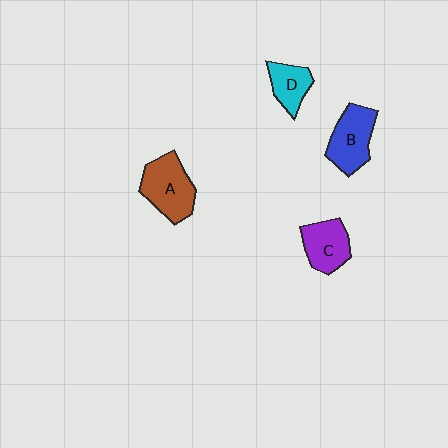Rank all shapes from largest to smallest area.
From largest to smallest: A (brown), B (blue), C (purple), D (cyan).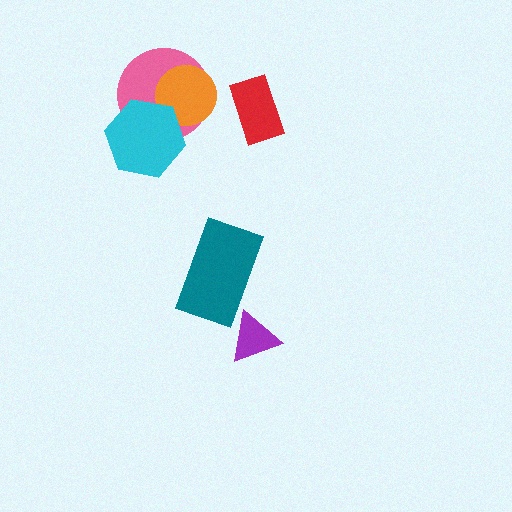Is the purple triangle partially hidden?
No, no other shape covers it.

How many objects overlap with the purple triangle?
0 objects overlap with the purple triangle.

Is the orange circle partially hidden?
Yes, it is partially covered by another shape.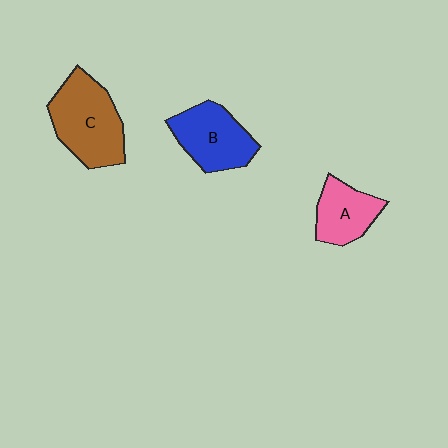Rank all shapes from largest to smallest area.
From largest to smallest: C (brown), B (blue), A (pink).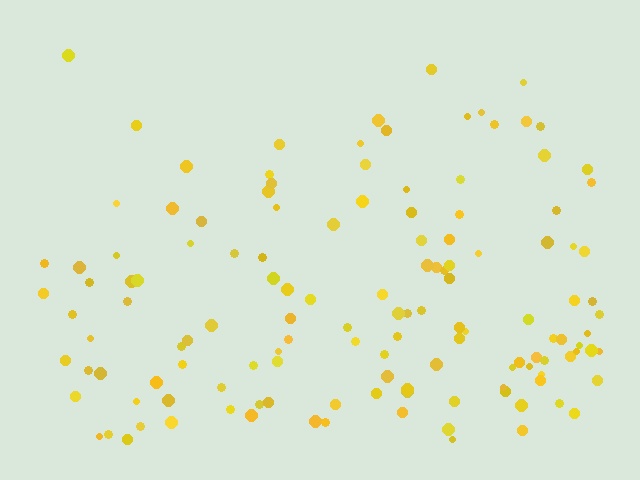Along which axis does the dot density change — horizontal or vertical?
Vertical.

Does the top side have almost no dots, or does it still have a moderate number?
Still a moderate number, just noticeably fewer than the bottom.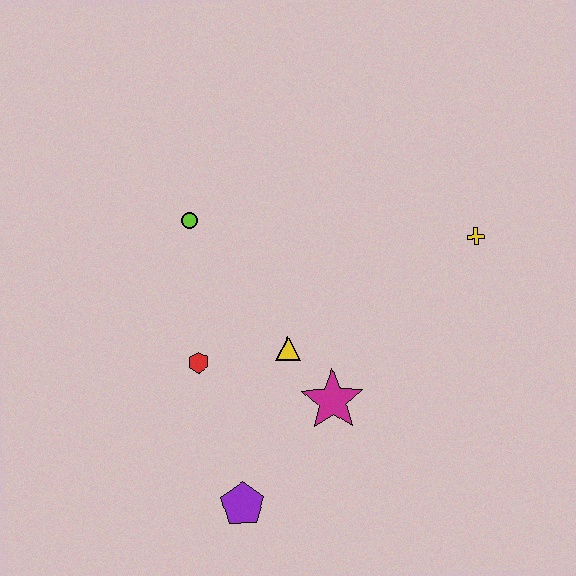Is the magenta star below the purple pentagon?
No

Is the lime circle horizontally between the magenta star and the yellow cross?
No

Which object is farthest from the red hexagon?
The yellow cross is farthest from the red hexagon.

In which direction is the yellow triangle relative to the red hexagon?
The yellow triangle is to the right of the red hexagon.